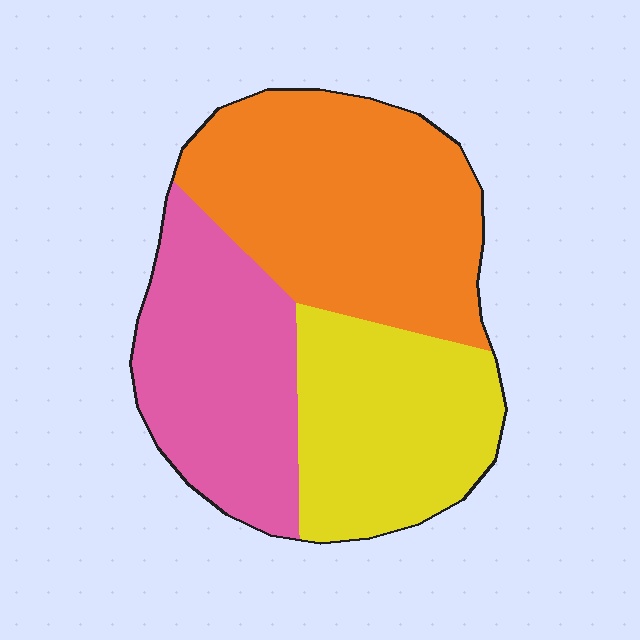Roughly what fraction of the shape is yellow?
Yellow covers around 30% of the shape.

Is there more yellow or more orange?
Orange.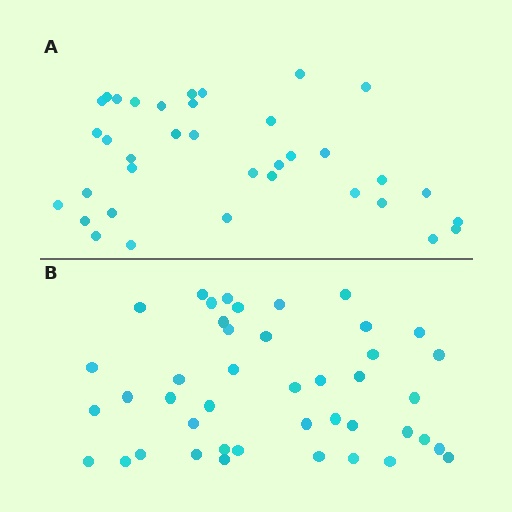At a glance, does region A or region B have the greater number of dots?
Region B (the bottom region) has more dots.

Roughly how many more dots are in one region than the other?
Region B has roughly 8 or so more dots than region A.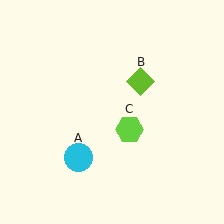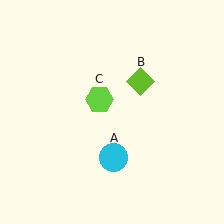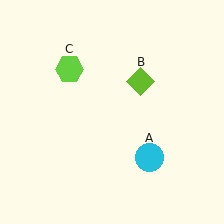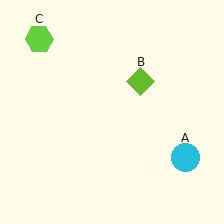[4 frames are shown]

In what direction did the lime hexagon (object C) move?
The lime hexagon (object C) moved up and to the left.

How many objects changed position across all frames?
2 objects changed position: cyan circle (object A), lime hexagon (object C).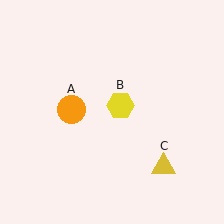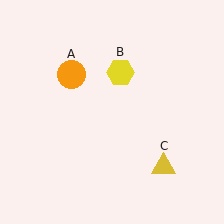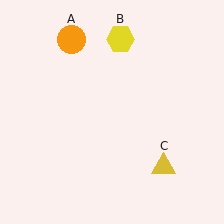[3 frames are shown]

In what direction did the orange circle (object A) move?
The orange circle (object A) moved up.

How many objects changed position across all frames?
2 objects changed position: orange circle (object A), yellow hexagon (object B).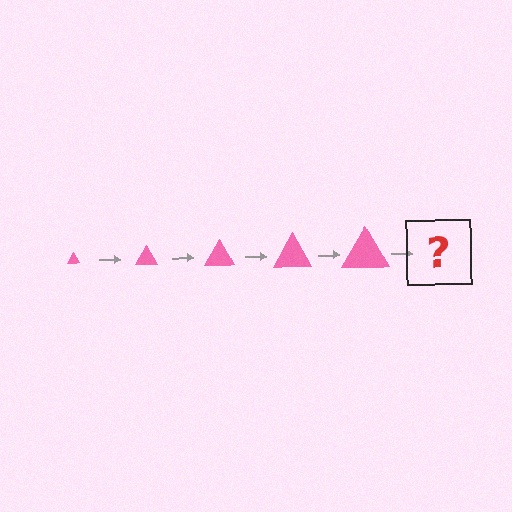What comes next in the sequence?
The next element should be a pink triangle, larger than the previous one.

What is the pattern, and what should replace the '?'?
The pattern is that the triangle gets progressively larger each step. The '?' should be a pink triangle, larger than the previous one.